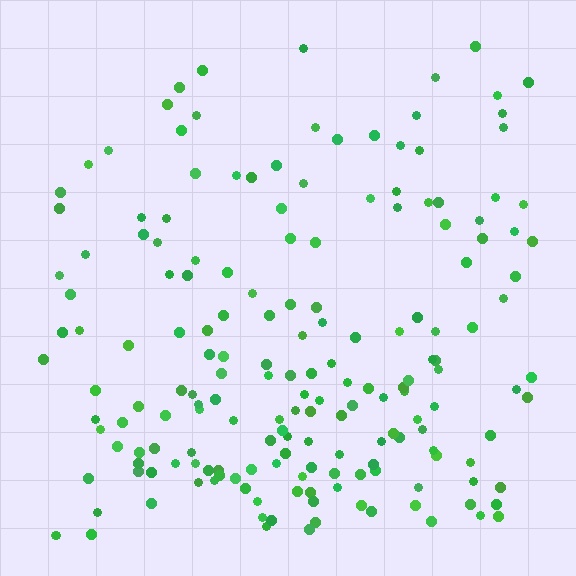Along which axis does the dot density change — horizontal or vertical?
Vertical.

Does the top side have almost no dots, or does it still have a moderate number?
Still a moderate number, just noticeably fewer than the bottom.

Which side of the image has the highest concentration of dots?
The bottom.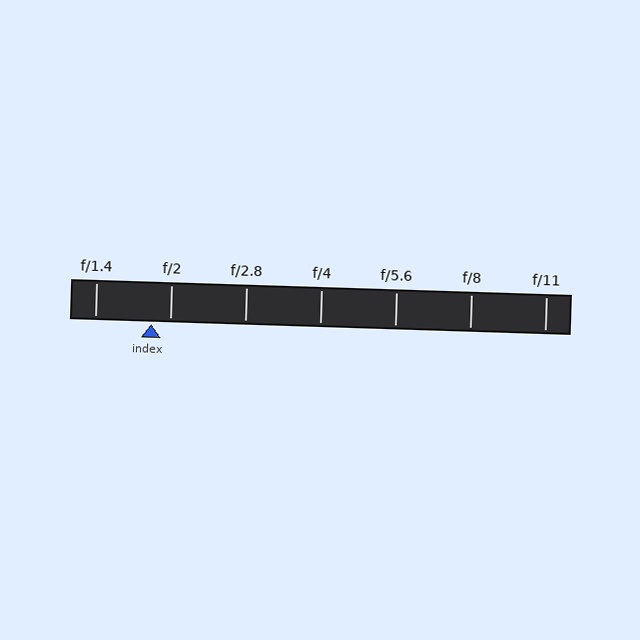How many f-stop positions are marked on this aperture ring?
There are 7 f-stop positions marked.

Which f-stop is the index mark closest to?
The index mark is closest to f/2.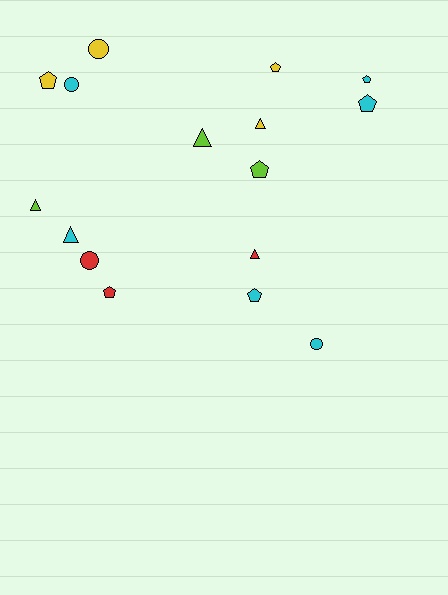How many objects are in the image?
There are 16 objects.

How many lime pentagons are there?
There is 1 lime pentagon.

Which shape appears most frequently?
Pentagon, with 7 objects.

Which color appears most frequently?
Cyan, with 6 objects.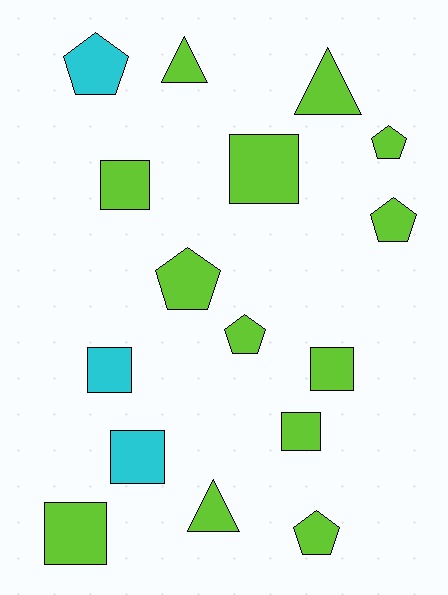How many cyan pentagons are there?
There is 1 cyan pentagon.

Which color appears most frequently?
Lime, with 13 objects.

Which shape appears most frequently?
Square, with 7 objects.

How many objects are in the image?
There are 16 objects.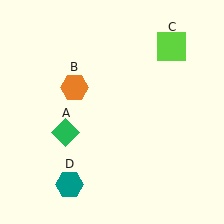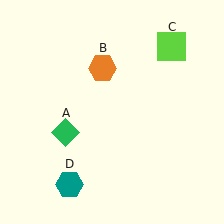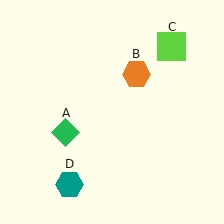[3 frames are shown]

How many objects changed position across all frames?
1 object changed position: orange hexagon (object B).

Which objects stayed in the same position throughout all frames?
Green diamond (object A) and lime square (object C) and teal hexagon (object D) remained stationary.